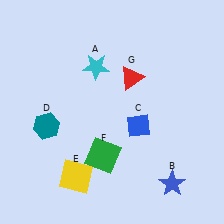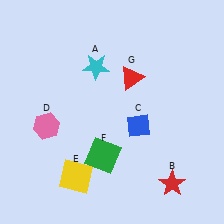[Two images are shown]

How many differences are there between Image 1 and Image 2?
There are 2 differences between the two images.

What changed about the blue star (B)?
In Image 1, B is blue. In Image 2, it changed to red.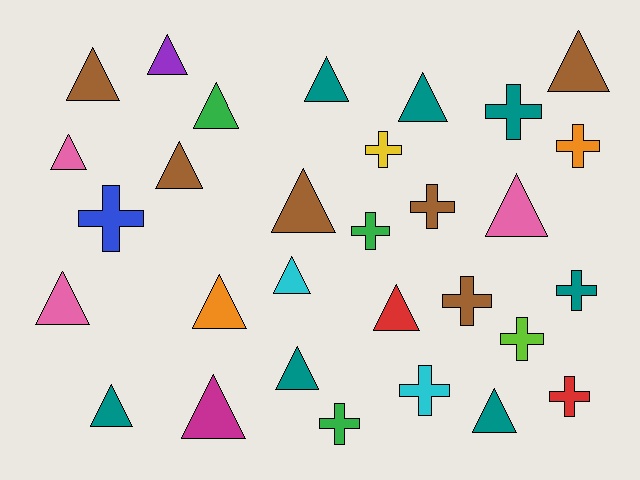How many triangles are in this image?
There are 18 triangles.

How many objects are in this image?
There are 30 objects.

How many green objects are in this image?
There are 3 green objects.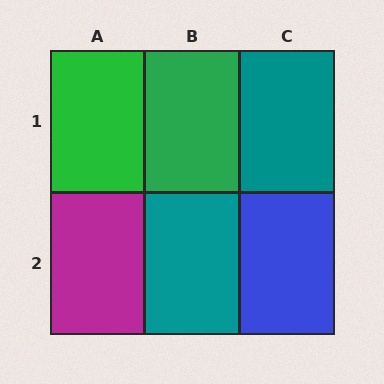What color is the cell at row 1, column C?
Teal.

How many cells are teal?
2 cells are teal.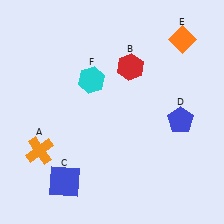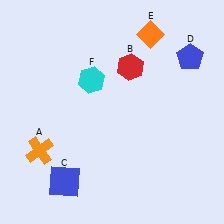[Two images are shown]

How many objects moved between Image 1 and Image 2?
2 objects moved between the two images.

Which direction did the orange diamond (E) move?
The orange diamond (E) moved left.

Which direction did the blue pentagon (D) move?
The blue pentagon (D) moved up.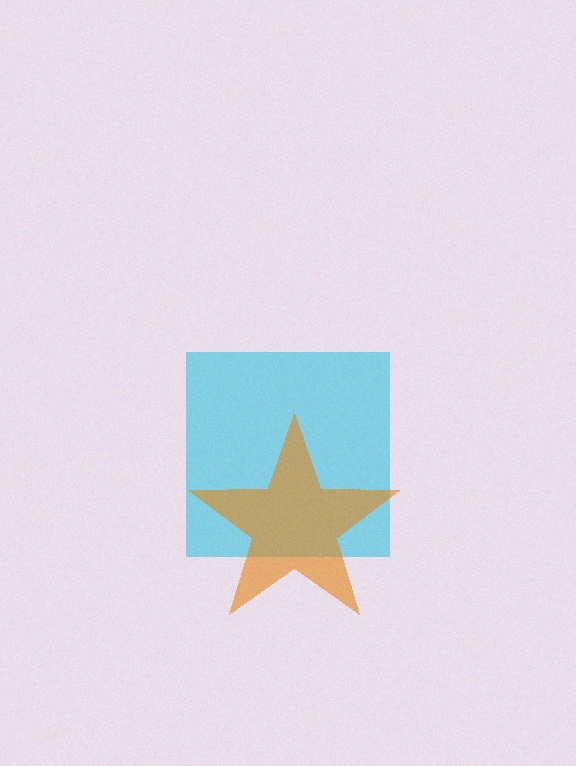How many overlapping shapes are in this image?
There are 2 overlapping shapes in the image.